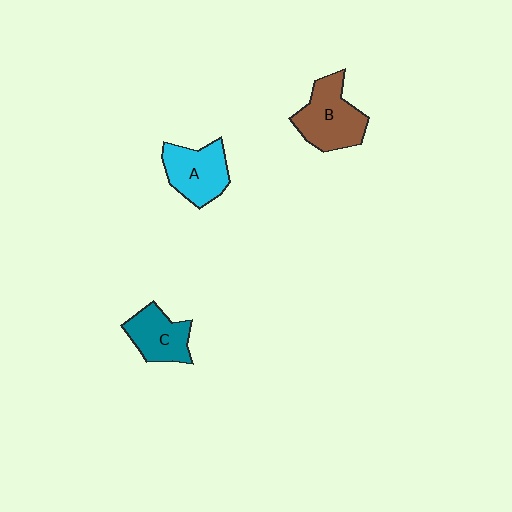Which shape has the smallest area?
Shape C (teal).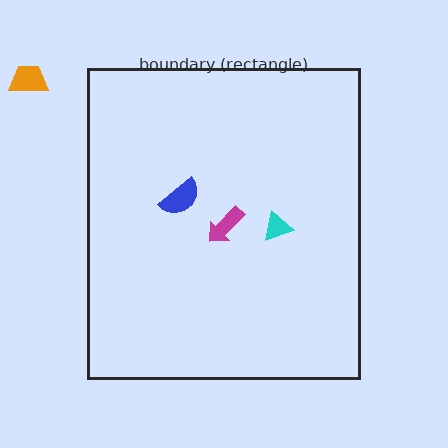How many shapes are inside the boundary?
3 inside, 1 outside.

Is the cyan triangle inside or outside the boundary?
Inside.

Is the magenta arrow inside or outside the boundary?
Inside.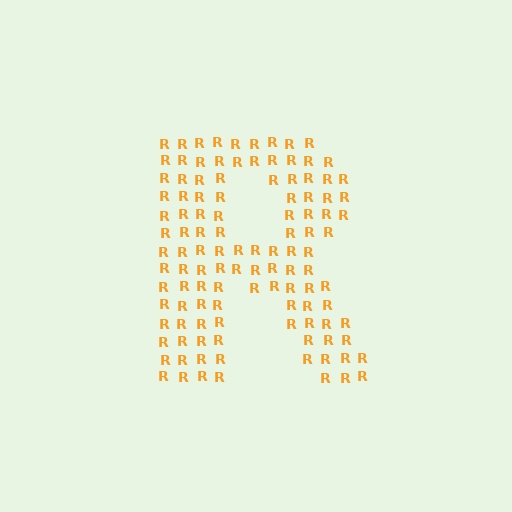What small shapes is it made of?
It is made of small letter R's.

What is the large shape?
The large shape is the letter R.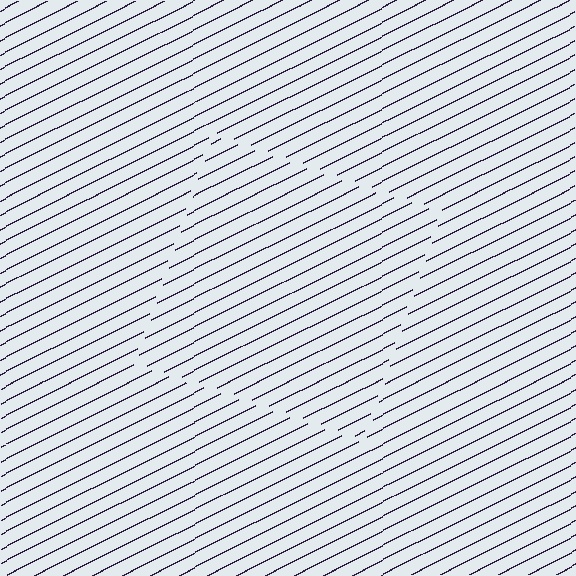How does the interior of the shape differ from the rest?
The interior of the shape contains the same grating, shifted by half a period — the contour is defined by the phase discontinuity where line-ends from the inner and outer gratings abut.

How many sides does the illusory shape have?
4 sides — the line-ends trace a square.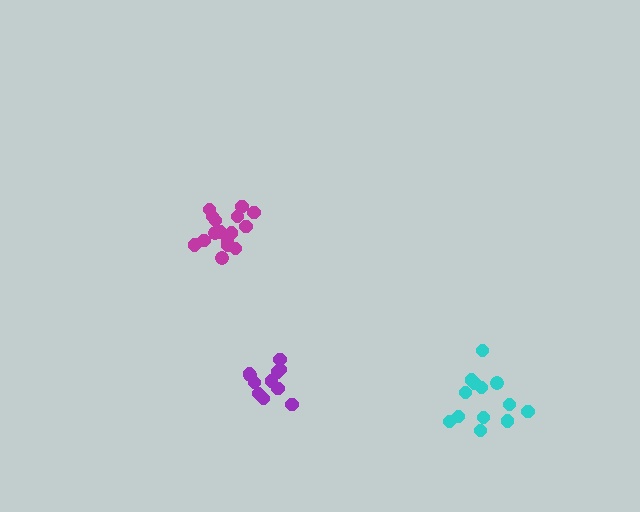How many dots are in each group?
Group 1: 11 dots, Group 2: 13 dots, Group 3: 16 dots (40 total).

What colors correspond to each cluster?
The clusters are colored: purple, cyan, magenta.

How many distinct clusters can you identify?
There are 3 distinct clusters.